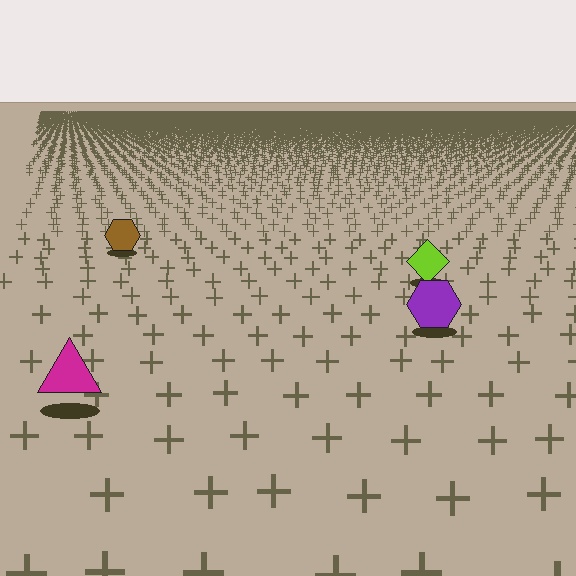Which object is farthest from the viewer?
The brown hexagon is farthest from the viewer. It appears smaller and the ground texture around it is denser.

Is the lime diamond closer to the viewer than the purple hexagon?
No. The purple hexagon is closer — you can tell from the texture gradient: the ground texture is coarser near it.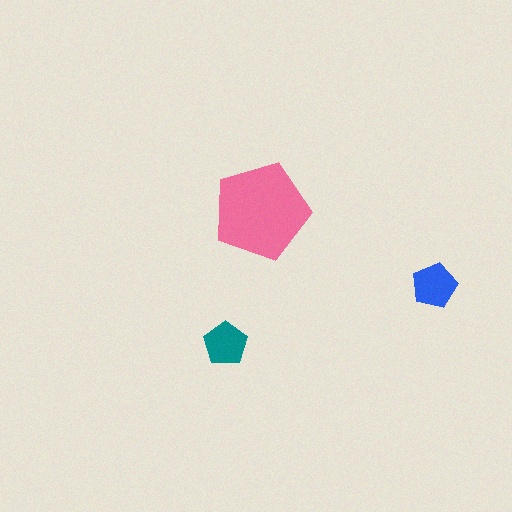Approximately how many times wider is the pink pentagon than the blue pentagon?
About 2 times wider.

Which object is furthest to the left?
The teal pentagon is leftmost.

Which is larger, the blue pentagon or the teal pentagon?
The blue one.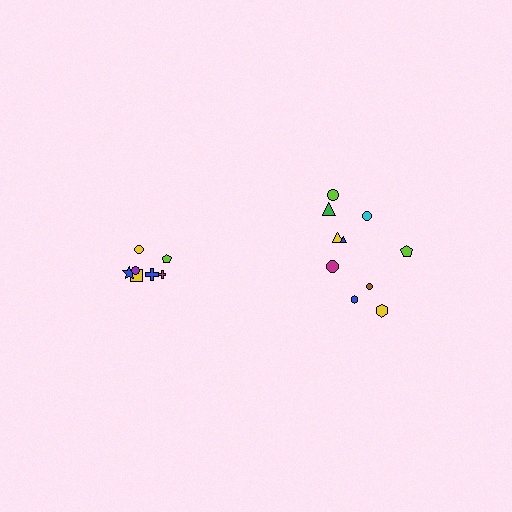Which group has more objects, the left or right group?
The right group.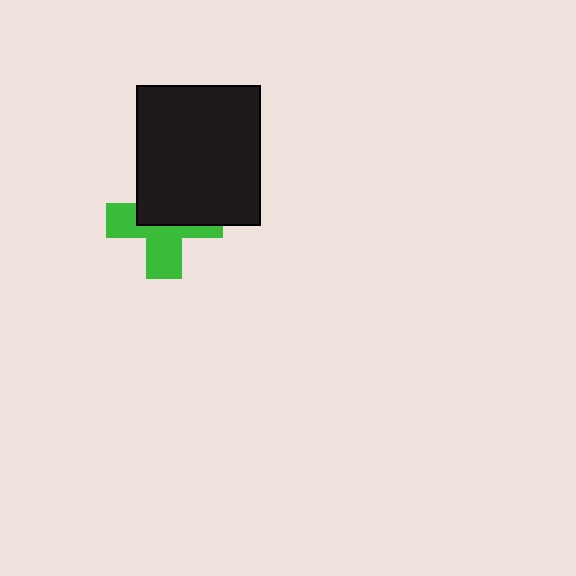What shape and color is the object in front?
The object in front is a black rectangle.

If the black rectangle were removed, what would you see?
You would see the complete green cross.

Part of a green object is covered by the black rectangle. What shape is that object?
It is a cross.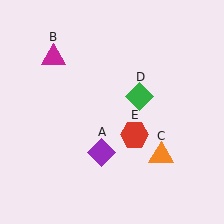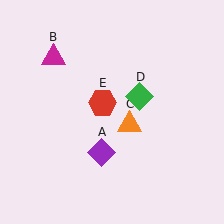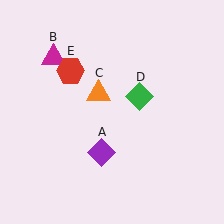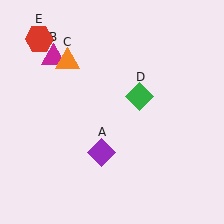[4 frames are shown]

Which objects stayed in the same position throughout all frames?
Purple diamond (object A) and magenta triangle (object B) and green diamond (object D) remained stationary.